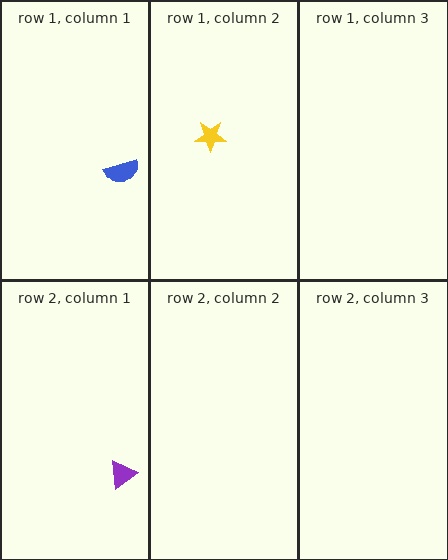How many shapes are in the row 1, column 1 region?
1.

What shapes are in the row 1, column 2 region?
The yellow star.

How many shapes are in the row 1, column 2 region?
1.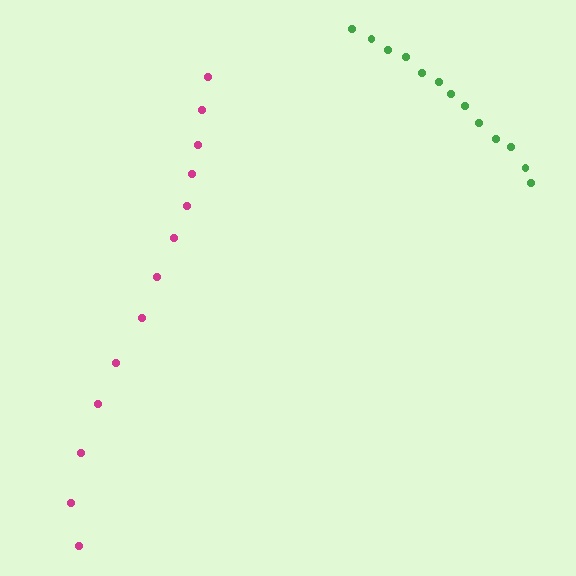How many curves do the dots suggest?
There are 2 distinct paths.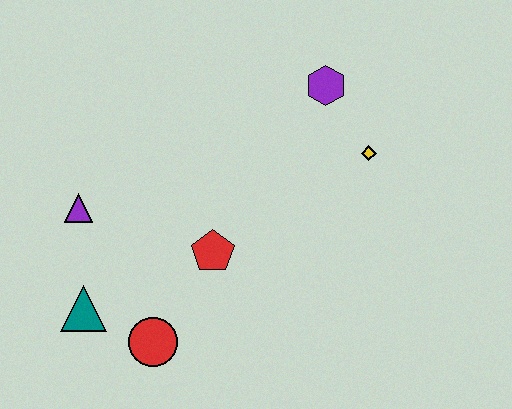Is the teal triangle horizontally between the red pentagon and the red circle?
No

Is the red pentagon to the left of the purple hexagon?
Yes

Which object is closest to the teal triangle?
The red circle is closest to the teal triangle.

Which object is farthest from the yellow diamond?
The teal triangle is farthest from the yellow diamond.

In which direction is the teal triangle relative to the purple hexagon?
The teal triangle is to the left of the purple hexagon.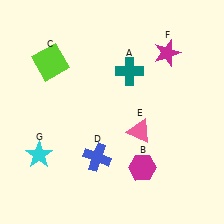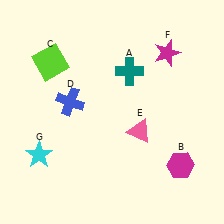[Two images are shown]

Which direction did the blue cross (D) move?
The blue cross (D) moved up.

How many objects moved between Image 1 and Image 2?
2 objects moved between the two images.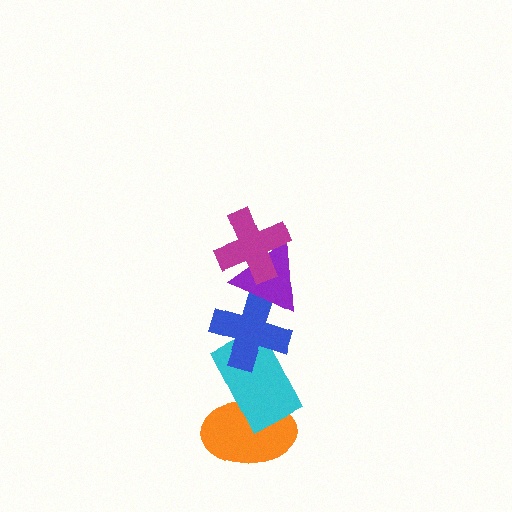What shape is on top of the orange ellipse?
The cyan rectangle is on top of the orange ellipse.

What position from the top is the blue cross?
The blue cross is 3rd from the top.